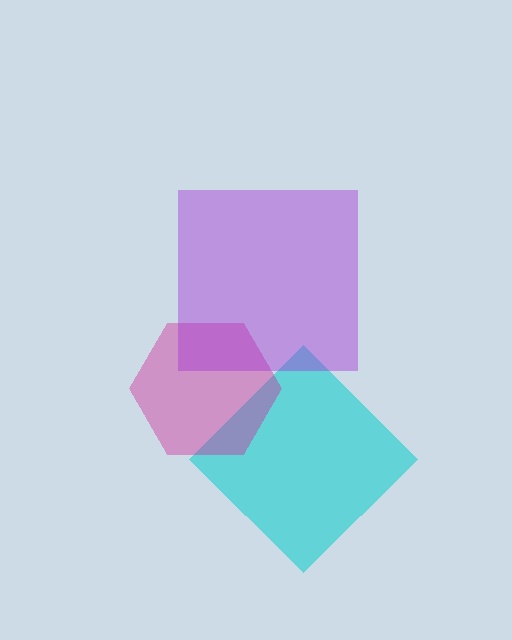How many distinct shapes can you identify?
There are 3 distinct shapes: a cyan diamond, a magenta hexagon, a purple square.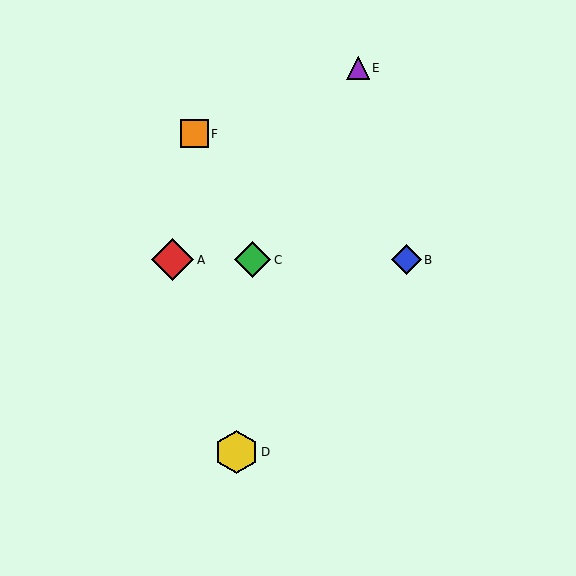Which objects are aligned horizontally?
Objects A, B, C are aligned horizontally.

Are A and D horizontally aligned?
No, A is at y≈260 and D is at y≈452.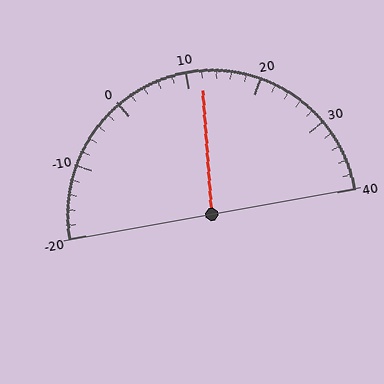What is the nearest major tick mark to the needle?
The nearest major tick mark is 10.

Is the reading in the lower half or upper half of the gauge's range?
The reading is in the upper half of the range (-20 to 40).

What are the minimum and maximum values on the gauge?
The gauge ranges from -20 to 40.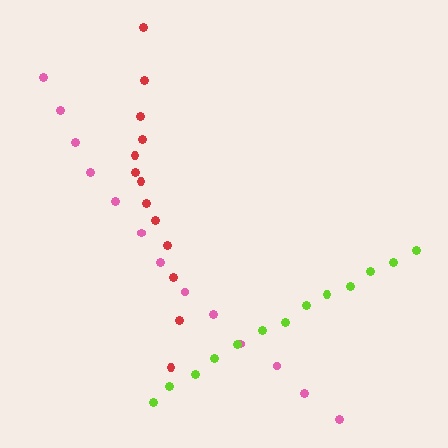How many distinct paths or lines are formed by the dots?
There are 3 distinct paths.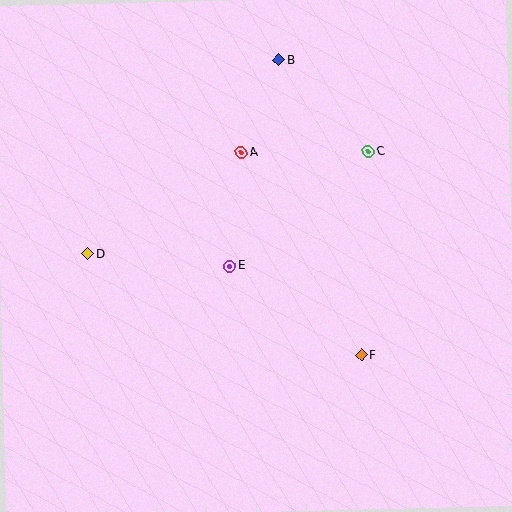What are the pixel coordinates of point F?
Point F is at (361, 355).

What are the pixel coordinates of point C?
Point C is at (368, 152).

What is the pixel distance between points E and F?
The distance between E and F is 159 pixels.